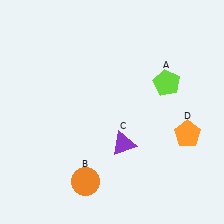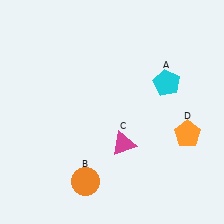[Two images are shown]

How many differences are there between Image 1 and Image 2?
There are 2 differences between the two images.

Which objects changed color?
A changed from lime to cyan. C changed from purple to magenta.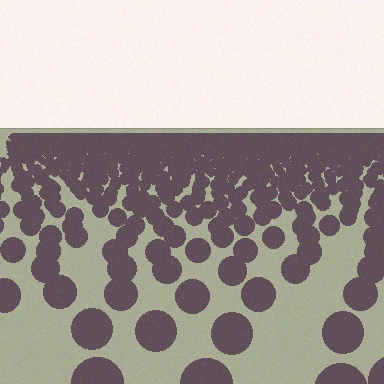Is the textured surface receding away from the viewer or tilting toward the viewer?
The surface is receding away from the viewer. Texture elements get smaller and denser toward the top.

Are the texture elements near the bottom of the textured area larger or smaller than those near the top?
Larger. Near the bottom, elements are closer to the viewer and appear at a bigger on-screen size.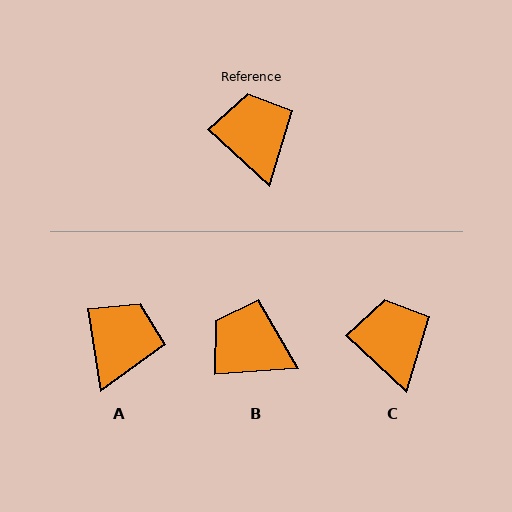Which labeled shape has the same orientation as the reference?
C.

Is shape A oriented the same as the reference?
No, it is off by about 38 degrees.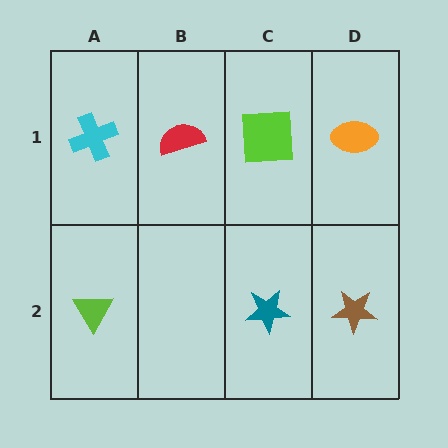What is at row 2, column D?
A brown star.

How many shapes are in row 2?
3 shapes.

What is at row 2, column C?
A teal star.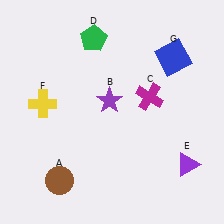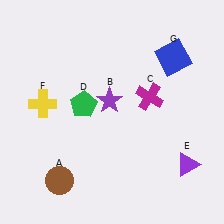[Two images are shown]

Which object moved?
The green pentagon (D) moved down.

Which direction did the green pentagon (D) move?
The green pentagon (D) moved down.